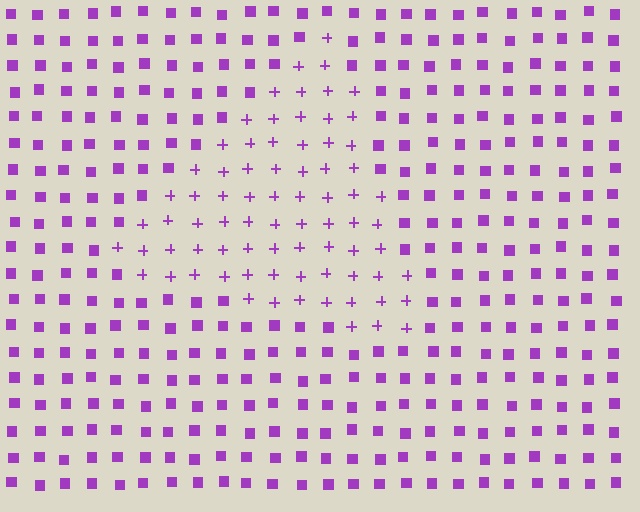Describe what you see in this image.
The image is filled with small purple elements arranged in a uniform grid. A triangle-shaped region contains plus signs, while the surrounding area contains squares. The boundary is defined purely by the change in element shape.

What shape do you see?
I see a triangle.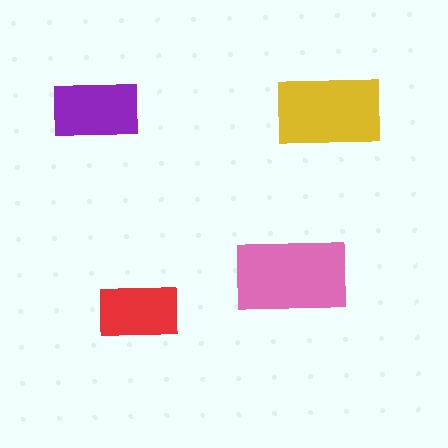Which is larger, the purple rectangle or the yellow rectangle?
The yellow one.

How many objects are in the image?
There are 4 objects in the image.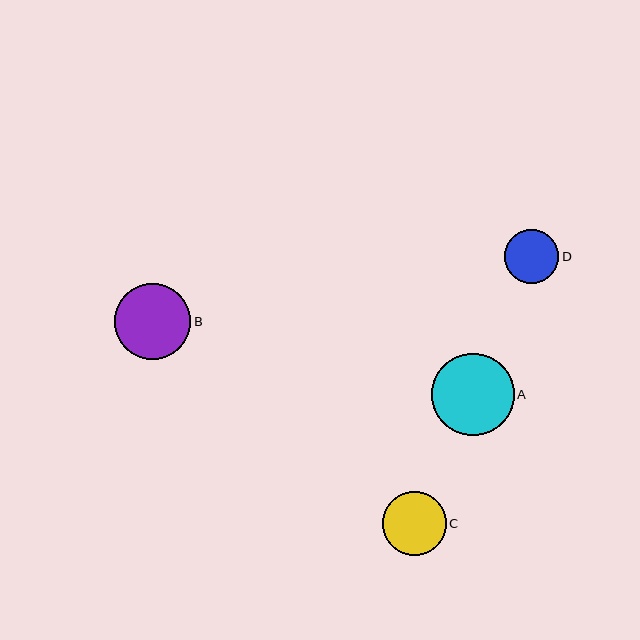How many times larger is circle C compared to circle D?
Circle C is approximately 1.2 times the size of circle D.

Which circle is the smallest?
Circle D is the smallest with a size of approximately 54 pixels.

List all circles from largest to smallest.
From largest to smallest: A, B, C, D.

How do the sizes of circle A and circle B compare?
Circle A and circle B are approximately the same size.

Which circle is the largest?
Circle A is the largest with a size of approximately 83 pixels.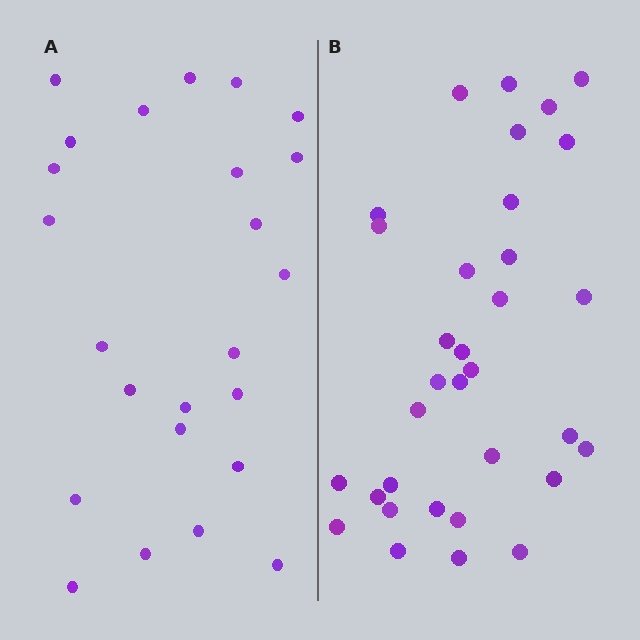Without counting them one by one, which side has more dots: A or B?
Region B (the right region) has more dots.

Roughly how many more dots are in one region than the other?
Region B has roughly 8 or so more dots than region A.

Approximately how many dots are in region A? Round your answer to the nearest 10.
About 20 dots. (The exact count is 24, which rounds to 20.)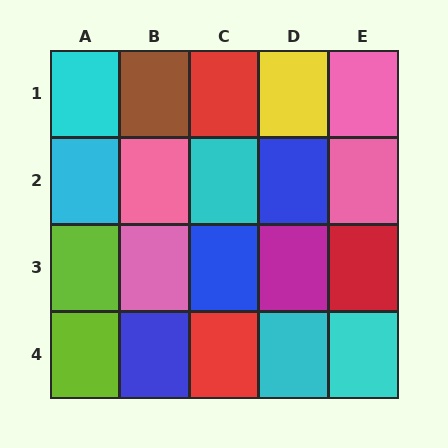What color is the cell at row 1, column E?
Pink.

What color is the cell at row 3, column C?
Blue.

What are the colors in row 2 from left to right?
Cyan, pink, cyan, blue, pink.